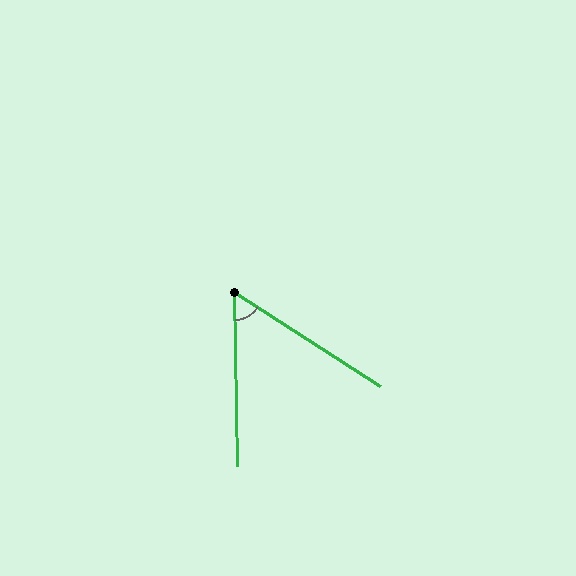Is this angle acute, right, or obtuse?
It is acute.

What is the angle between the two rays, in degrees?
Approximately 56 degrees.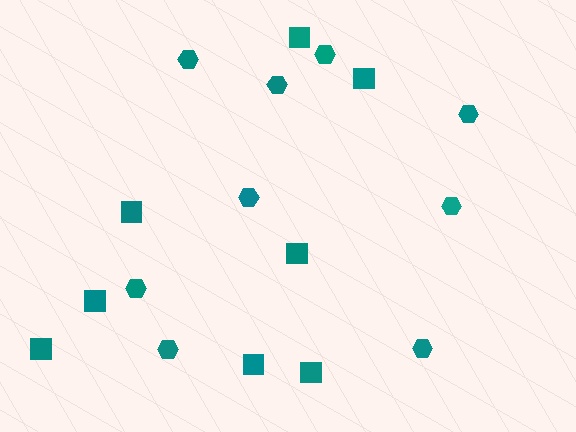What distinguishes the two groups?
There are 2 groups: one group of squares (8) and one group of hexagons (9).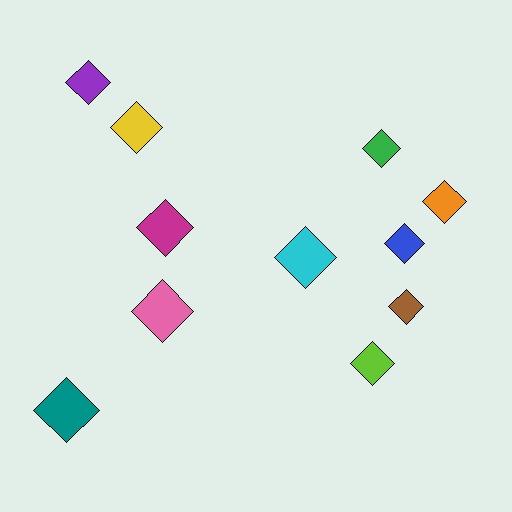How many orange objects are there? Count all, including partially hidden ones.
There is 1 orange object.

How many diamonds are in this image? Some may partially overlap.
There are 11 diamonds.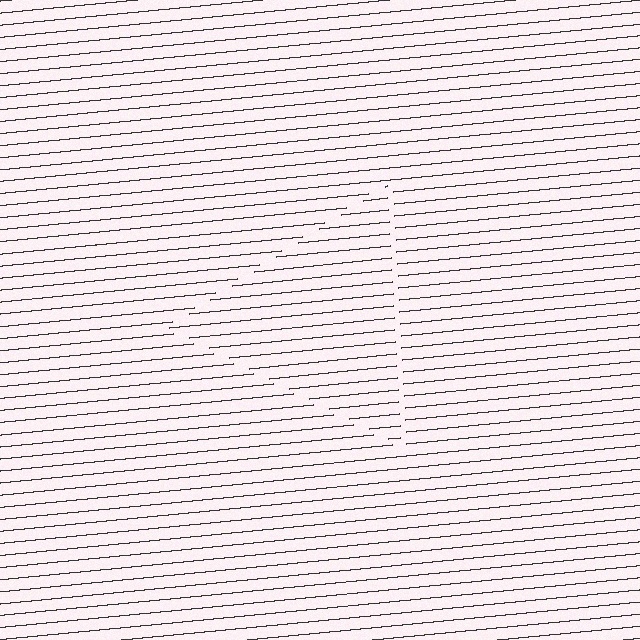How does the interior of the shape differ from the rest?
The interior of the shape contains the same grating, shifted by half a period — the contour is defined by the phase discontinuity where line-ends from the inner and outer gratings abut.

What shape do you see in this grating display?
An illusory triangle. The interior of the shape contains the same grating, shifted by half a period — the contour is defined by the phase discontinuity where line-ends from the inner and outer gratings abut.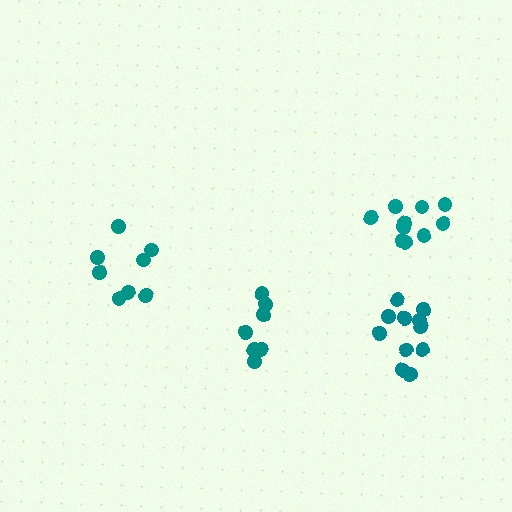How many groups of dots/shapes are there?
There are 4 groups.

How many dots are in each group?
Group 1: 8 dots, Group 2: 10 dots, Group 3: 7 dots, Group 4: 11 dots (36 total).